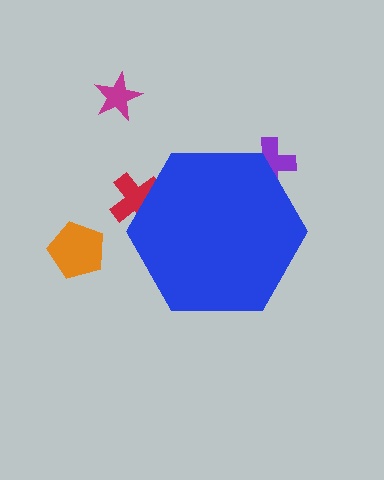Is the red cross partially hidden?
Yes, the red cross is partially hidden behind the blue hexagon.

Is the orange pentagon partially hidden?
No, the orange pentagon is fully visible.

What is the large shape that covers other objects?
A blue hexagon.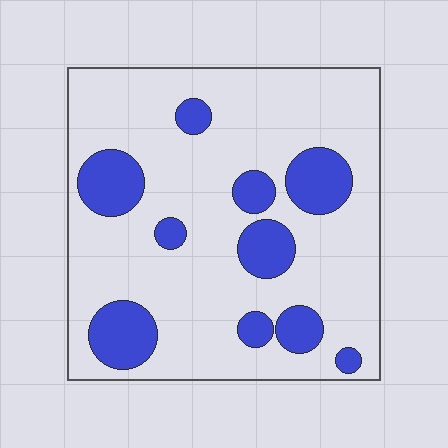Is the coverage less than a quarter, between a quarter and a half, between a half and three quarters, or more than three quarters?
Less than a quarter.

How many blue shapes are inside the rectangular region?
10.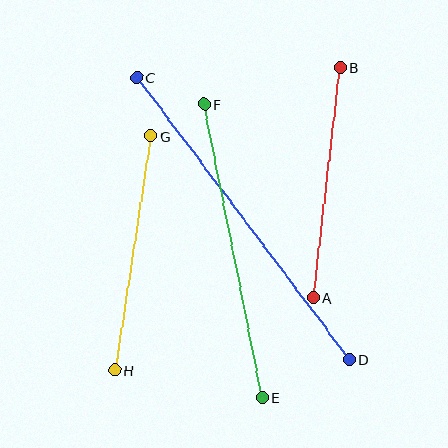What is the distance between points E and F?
The distance is approximately 299 pixels.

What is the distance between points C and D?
The distance is approximately 353 pixels.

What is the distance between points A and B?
The distance is approximately 232 pixels.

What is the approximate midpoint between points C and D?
The midpoint is at approximately (243, 219) pixels.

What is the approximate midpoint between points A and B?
The midpoint is at approximately (327, 183) pixels.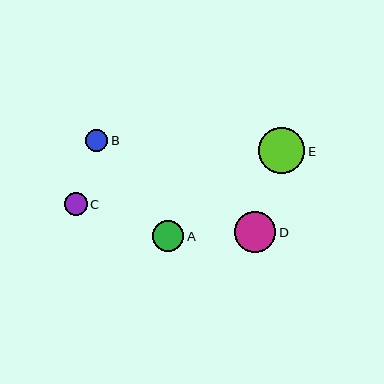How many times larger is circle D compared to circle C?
Circle D is approximately 1.8 times the size of circle C.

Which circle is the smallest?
Circle B is the smallest with a size of approximately 22 pixels.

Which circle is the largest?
Circle E is the largest with a size of approximately 46 pixels.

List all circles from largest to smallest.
From largest to smallest: E, D, A, C, B.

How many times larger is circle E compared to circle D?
Circle E is approximately 1.1 times the size of circle D.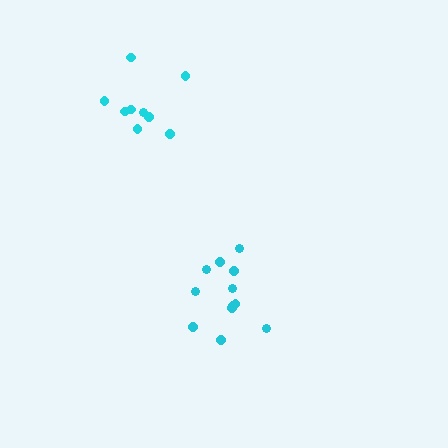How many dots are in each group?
Group 1: 9 dots, Group 2: 12 dots (21 total).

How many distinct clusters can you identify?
There are 2 distinct clusters.